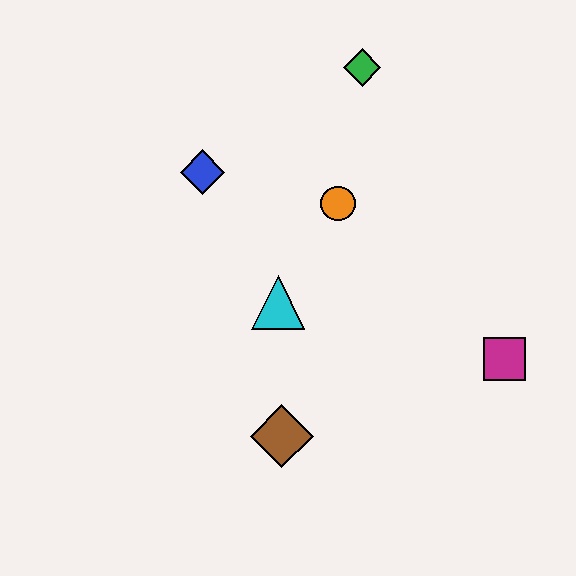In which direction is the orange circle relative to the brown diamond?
The orange circle is above the brown diamond.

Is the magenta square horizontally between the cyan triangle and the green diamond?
No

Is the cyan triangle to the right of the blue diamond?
Yes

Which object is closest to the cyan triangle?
The orange circle is closest to the cyan triangle.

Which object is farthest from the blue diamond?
The magenta square is farthest from the blue diamond.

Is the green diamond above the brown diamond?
Yes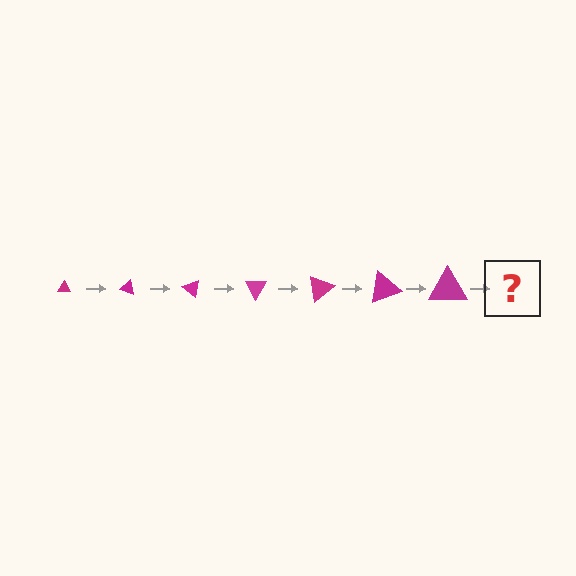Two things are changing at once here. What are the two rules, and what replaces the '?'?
The two rules are that the triangle grows larger each step and it rotates 20 degrees each step. The '?' should be a triangle, larger than the previous one and rotated 140 degrees from the start.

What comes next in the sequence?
The next element should be a triangle, larger than the previous one and rotated 140 degrees from the start.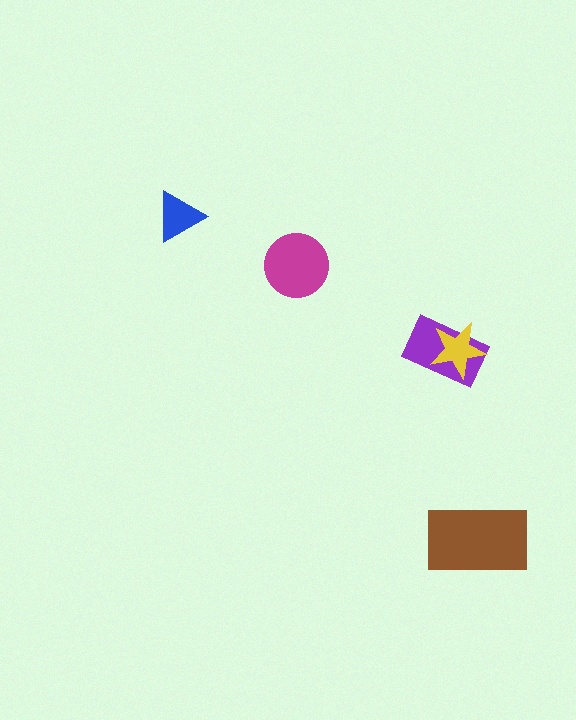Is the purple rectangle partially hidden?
Yes, it is partially covered by another shape.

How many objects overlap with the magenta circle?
0 objects overlap with the magenta circle.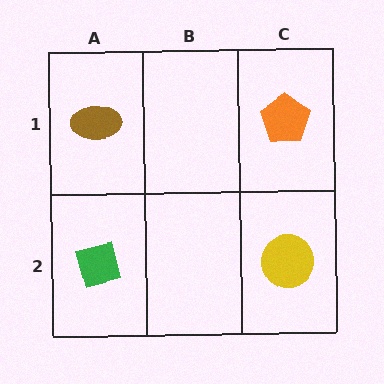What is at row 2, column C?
A yellow circle.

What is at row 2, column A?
A green square.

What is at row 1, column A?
A brown ellipse.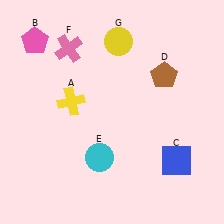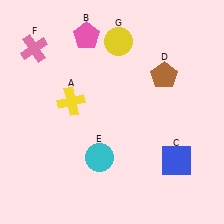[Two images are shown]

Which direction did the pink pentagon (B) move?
The pink pentagon (B) moved right.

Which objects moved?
The objects that moved are: the pink pentagon (B), the pink cross (F).